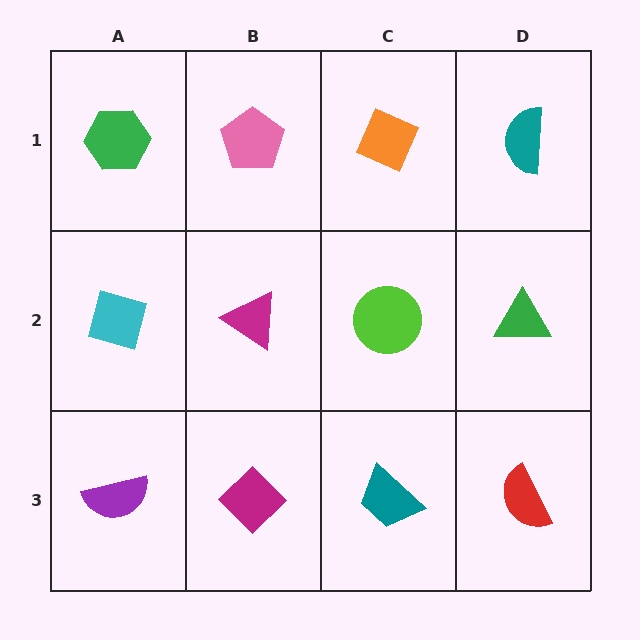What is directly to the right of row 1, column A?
A pink pentagon.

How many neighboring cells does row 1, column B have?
3.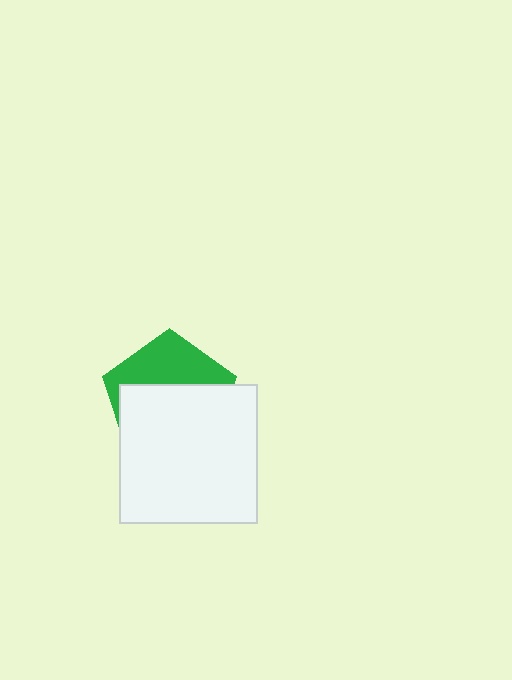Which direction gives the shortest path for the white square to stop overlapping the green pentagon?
Moving down gives the shortest separation.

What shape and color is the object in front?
The object in front is a white square.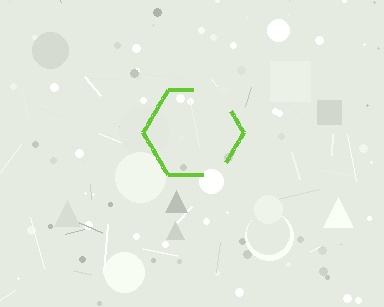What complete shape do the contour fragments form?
The contour fragments form a hexagon.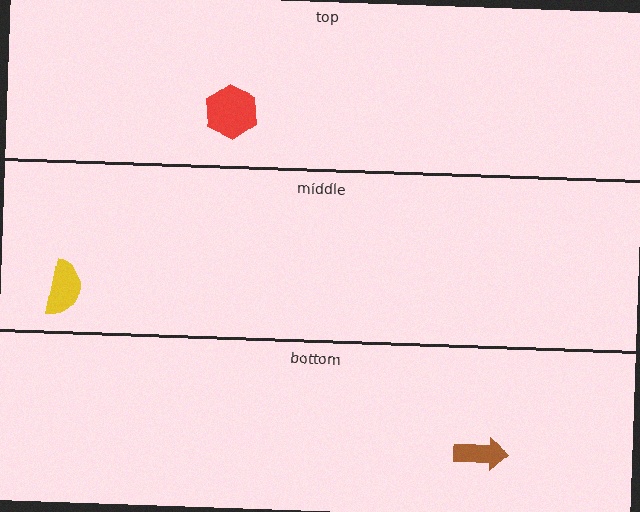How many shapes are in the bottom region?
1.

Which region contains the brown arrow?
The bottom region.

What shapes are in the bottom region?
The brown arrow.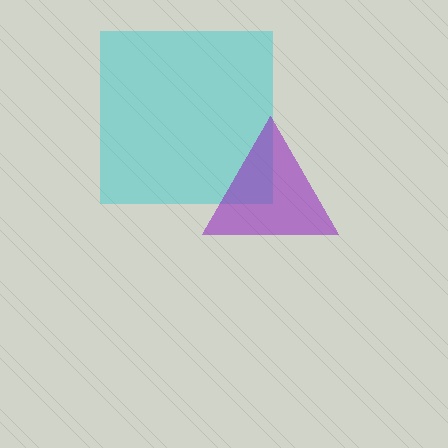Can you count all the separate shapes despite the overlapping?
Yes, there are 2 separate shapes.